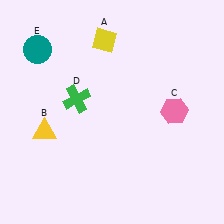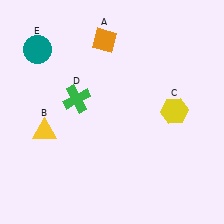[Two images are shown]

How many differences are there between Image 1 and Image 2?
There are 2 differences between the two images.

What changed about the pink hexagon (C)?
In Image 1, C is pink. In Image 2, it changed to yellow.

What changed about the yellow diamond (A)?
In Image 1, A is yellow. In Image 2, it changed to orange.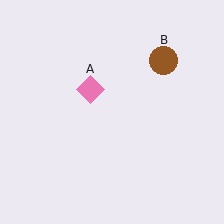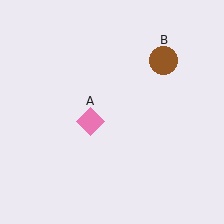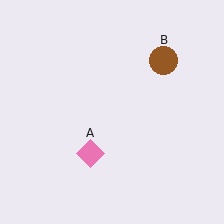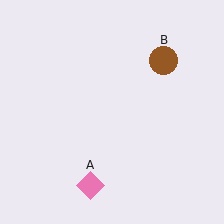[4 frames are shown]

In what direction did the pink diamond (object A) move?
The pink diamond (object A) moved down.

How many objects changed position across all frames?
1 object changed position: pink diamond (object A).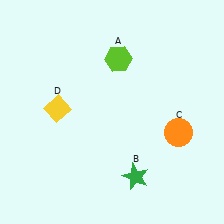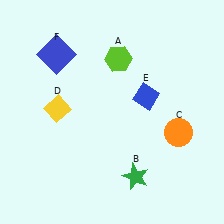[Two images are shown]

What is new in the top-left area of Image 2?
A blue square (F) was added in the top-left area of Image 2.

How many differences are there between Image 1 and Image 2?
There are 2 differences between the two images.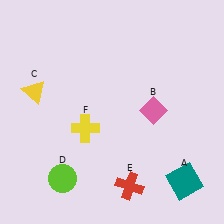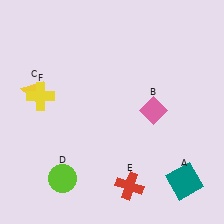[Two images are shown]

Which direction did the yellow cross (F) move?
The yellow cross (F) moved left.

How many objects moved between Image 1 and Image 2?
1 object moved between the two images.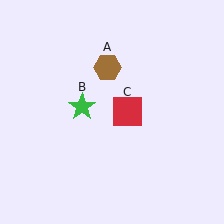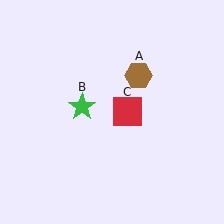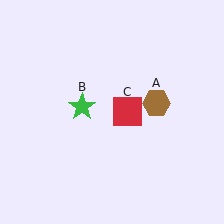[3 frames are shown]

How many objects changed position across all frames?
1 object changed position: brown hexagon (object A).